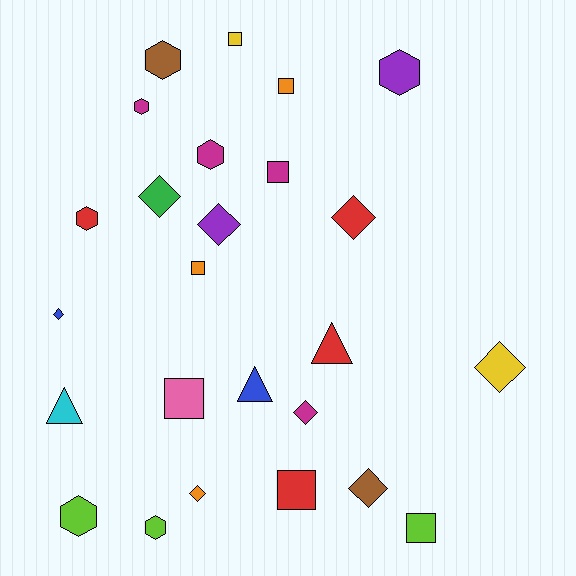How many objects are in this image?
There are 25 objects.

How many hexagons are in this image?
There are 7 hexagons.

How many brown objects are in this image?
There are 2 brown objects.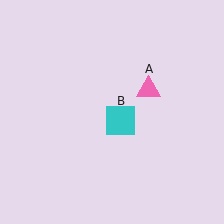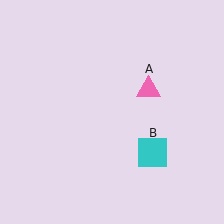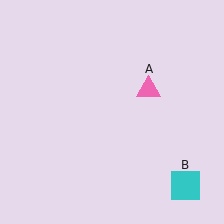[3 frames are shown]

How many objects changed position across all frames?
1 object changed position: cyan square (object B).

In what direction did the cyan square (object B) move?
The cyan square (object B) moved down and to the right.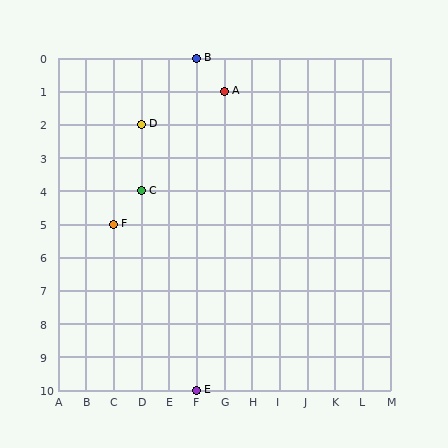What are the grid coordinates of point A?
Point A is at grid coordinates (G, 1).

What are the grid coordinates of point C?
Point C is at grid coordinates (D, 4).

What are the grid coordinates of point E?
Point E is at grid coordinates (F, 10).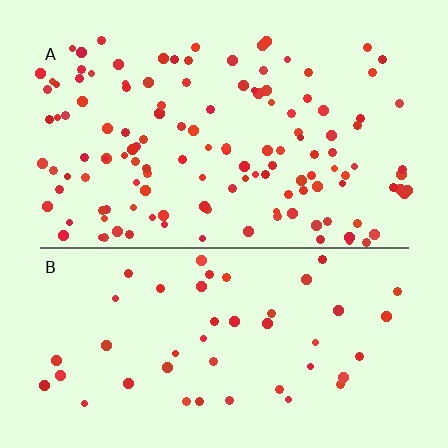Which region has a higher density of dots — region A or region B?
A (the top).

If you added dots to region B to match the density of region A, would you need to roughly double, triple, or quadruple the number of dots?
Approximately triple.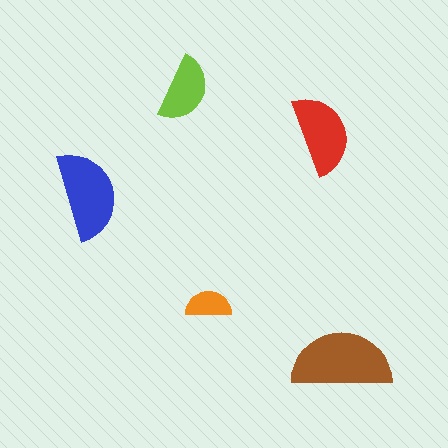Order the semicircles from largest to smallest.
the brown one, the blue one, the red one, the lime one, the orange one.